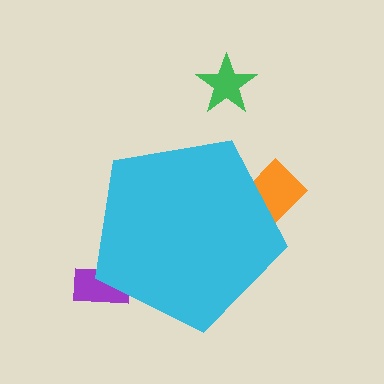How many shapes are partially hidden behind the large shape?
2 shapes are partially hidden.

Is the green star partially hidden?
No, the green star is fully visible.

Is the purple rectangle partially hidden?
Yes, the purple rectangle is partially hidden behind the cyan pentagon.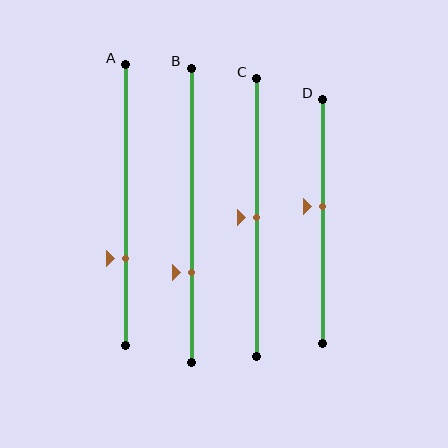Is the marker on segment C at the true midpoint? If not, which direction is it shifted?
Yes, the marker on segment C is at the true midpoint.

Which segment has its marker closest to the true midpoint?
Segment C has its marker closest to the true midpoint.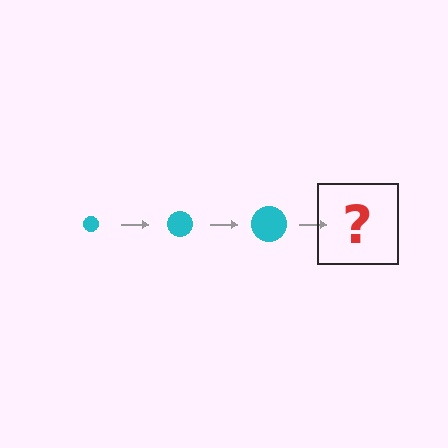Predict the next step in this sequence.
The next step is a cyan circle, larger than the previous one.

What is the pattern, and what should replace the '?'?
The pattern is that the circle gets progressively larger each step. The '?' should be a cyan circle, larger than the previous one.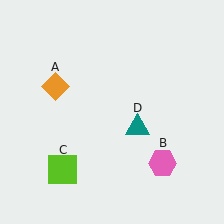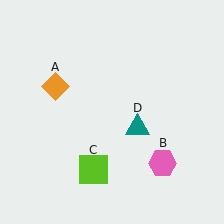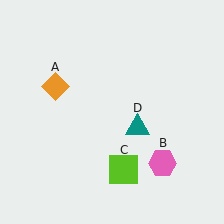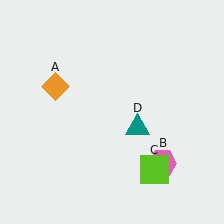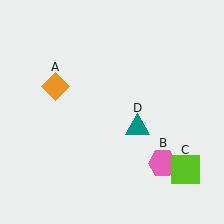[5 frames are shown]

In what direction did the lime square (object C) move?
The lime square (object C) moved right.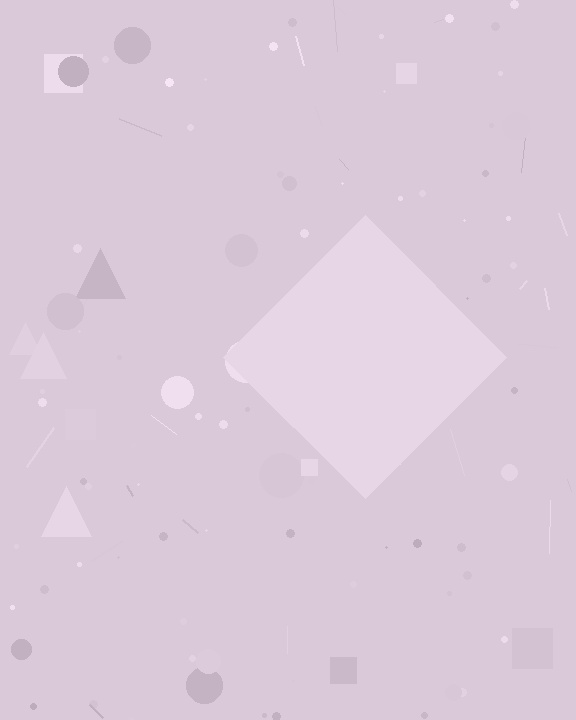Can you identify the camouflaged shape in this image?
The camouflaged shape is a diamond.